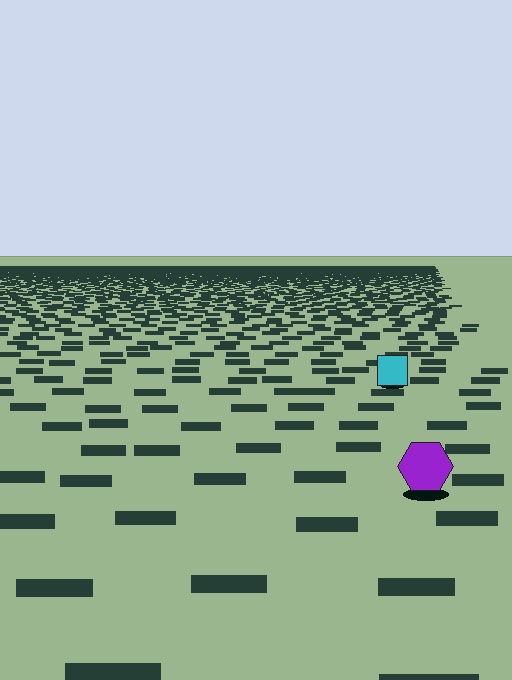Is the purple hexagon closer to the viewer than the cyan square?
Yes. The purple hexagon is closer — you can tell from the texture gradient: the ground texture is coarser near it.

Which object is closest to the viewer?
The purple hexagon is closest. The texture marks near it are larger and more spread out.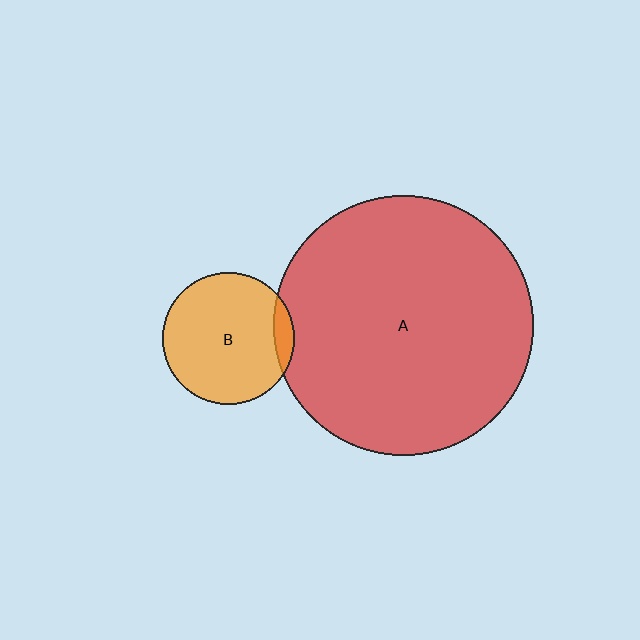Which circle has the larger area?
Circle A (red).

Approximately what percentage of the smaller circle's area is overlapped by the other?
Approximately 10%.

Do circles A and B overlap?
Yes.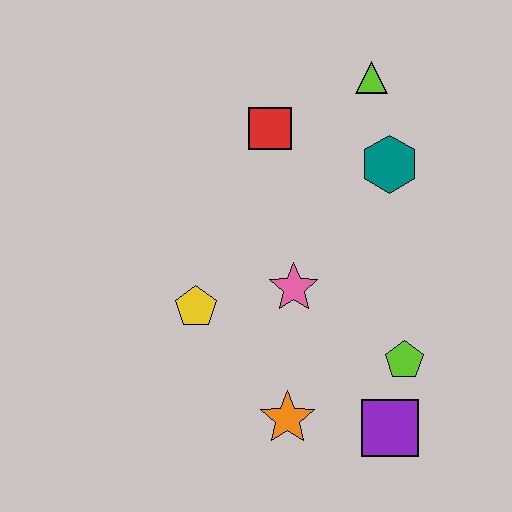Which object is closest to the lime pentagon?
The purple square is closest to the lime pentagon.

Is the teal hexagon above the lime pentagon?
Yes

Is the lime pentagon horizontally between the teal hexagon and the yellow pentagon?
No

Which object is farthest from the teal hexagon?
The orange star is farthest from the teal hexagon.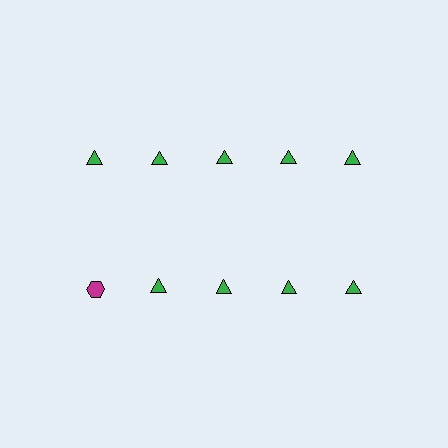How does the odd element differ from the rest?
It differs in both color (magenta instead of green) and shape (hexagon instead of triangle).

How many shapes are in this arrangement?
There are 10 shapes arranged in a grid pattern.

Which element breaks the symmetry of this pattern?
The magenta hexagon in the second row, leftmost column breaks the symmetry. All other shapes are green triangles.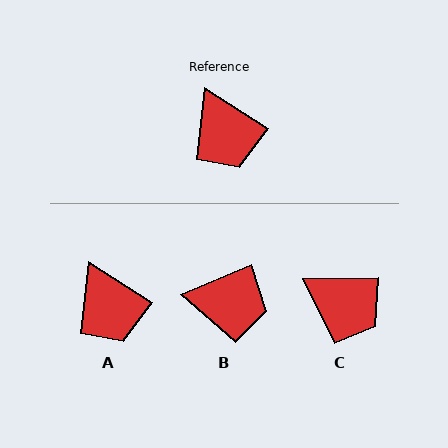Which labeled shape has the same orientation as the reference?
A.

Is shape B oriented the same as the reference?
No, it is off by about 55 degrees.